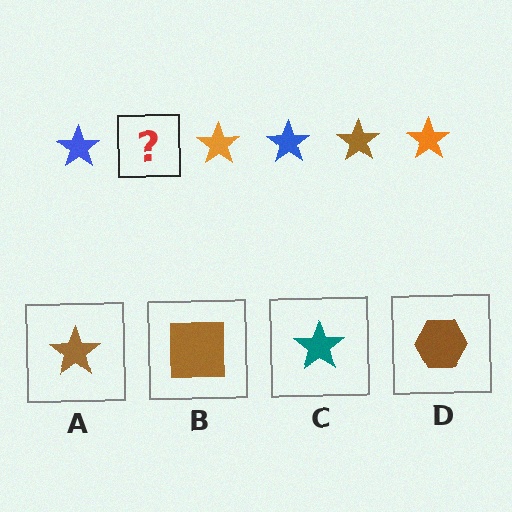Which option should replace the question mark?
Option A.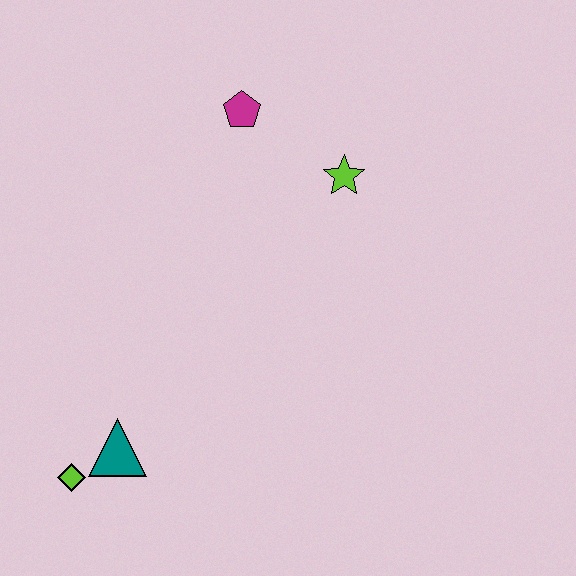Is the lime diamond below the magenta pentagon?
Yes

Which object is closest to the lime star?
The magenta pentagon is closest to the lime star.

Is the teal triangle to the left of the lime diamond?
No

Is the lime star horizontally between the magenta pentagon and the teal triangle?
No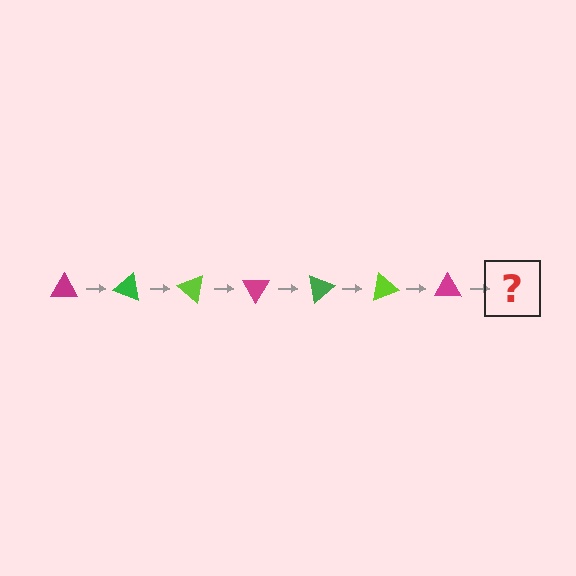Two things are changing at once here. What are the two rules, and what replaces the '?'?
The two rules are that it rotates 20 degrees each step and the color cycles through magenta, green, and lime. The '?' should be a green triangle, rotated 140 degrees from the start.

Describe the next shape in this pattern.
It should be a green triangle, rotated 140 degrees from the start.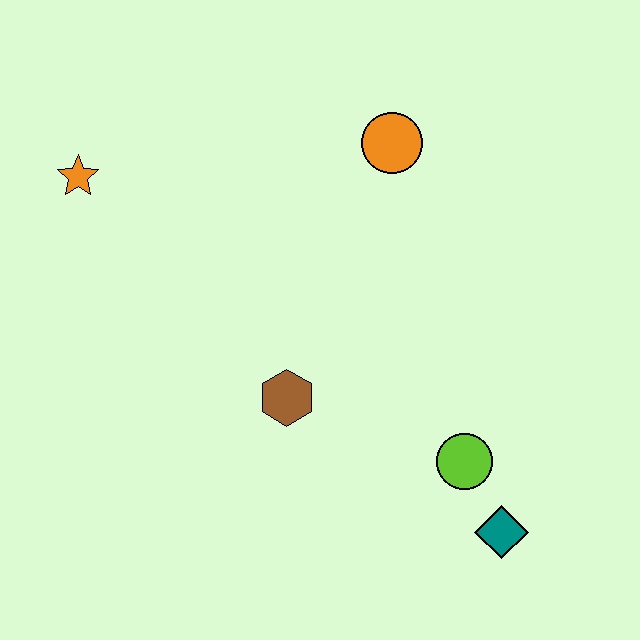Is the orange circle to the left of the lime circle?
Yes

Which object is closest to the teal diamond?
The lime circle is closest to the teal diamond.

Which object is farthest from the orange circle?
The teal diamond is farthest from the orange circle.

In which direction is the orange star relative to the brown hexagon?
The orange star is above the brown hexagon.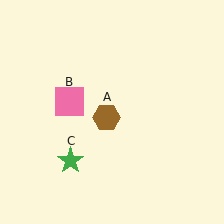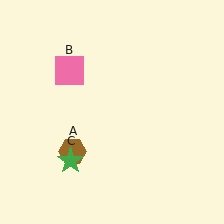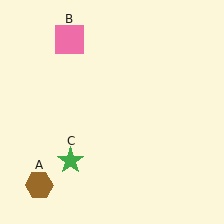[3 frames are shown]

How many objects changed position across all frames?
2 objects changed position: brown hexagon (object A), pink square (object B).